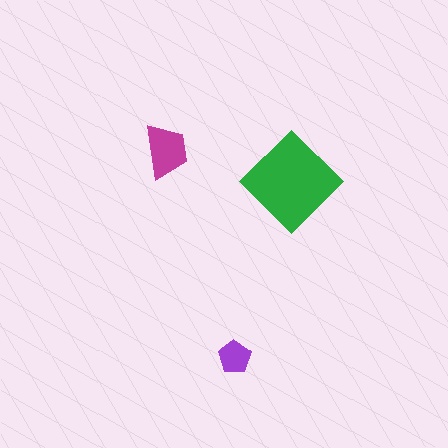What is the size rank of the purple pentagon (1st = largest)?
3rd.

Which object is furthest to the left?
The magenta trapezoid is leftmost.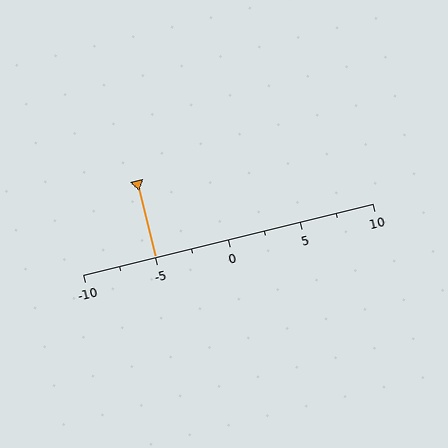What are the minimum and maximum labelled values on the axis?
The axis runs from -10 to 10.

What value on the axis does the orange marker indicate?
The marker indicates approximately -5.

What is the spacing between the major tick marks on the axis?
The major ticks are spaced 5 apart.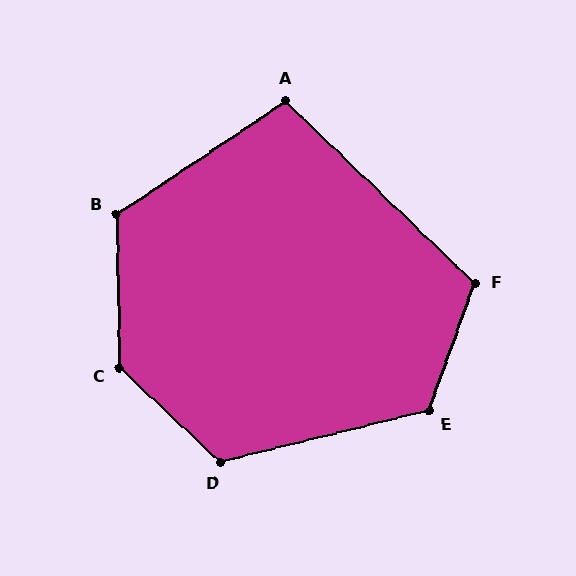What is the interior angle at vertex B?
Approximately 123 degrees (obtuse).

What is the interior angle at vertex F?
Approximately 114 degrees (obtuse).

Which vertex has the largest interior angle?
C, at approximately 134 degrees.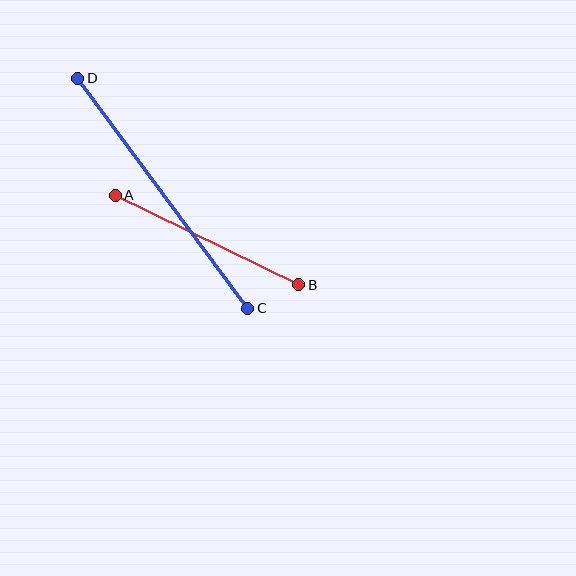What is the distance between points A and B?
The distance is approximately 204 pixels.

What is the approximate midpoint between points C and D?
The midpoint is at approximately (163, 193) pixels.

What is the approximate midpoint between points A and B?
The midpoint is at approximately (207, 240) pixels.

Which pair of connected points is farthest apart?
Points C and D are farthest apart.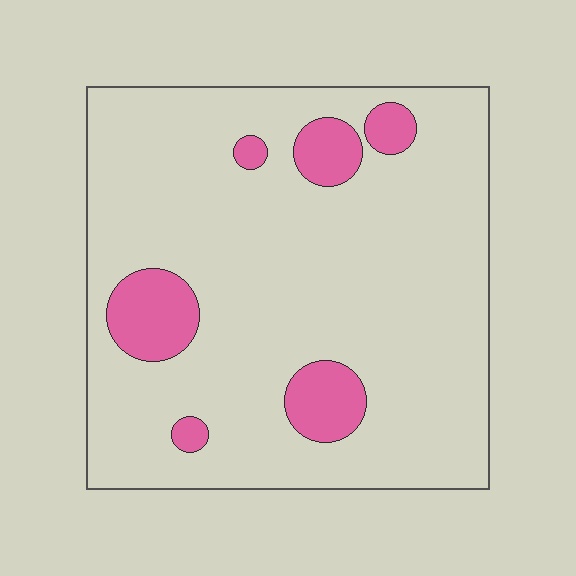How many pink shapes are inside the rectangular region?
6.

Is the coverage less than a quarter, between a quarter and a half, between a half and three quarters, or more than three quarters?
Less than a quarter.